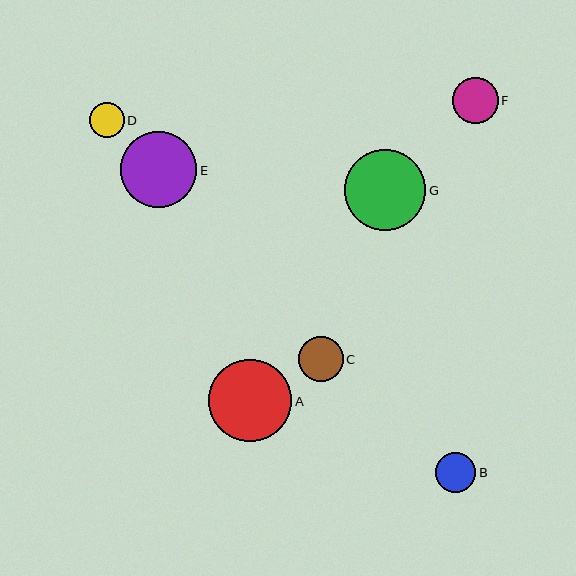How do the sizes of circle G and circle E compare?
Circle G and circle E are approximately the same size.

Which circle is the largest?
Circle A is the largest with a size of approximately 83 pixels.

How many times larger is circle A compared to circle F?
Circle A is approximately 1.8 times the size of circle F.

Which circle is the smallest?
Circle D is the smallest with a size of approximately 34 pixels.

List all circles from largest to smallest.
From largest to smallest: A, G, E, F, C, B, D.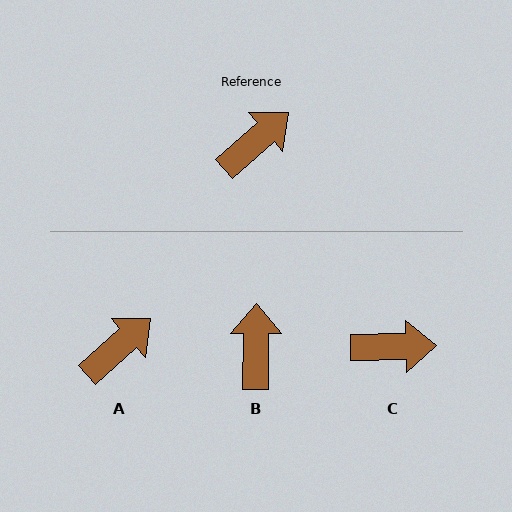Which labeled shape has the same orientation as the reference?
A.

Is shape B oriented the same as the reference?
No, it is off by about 48 degrees.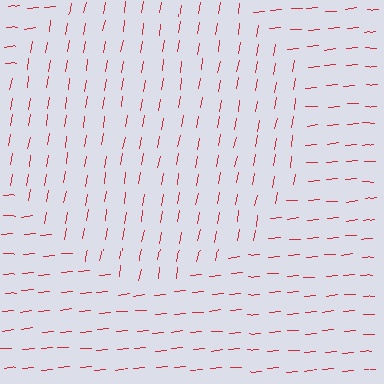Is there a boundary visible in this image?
Yes, there is a texture boundary formed by a change in line orientation.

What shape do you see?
I see a circle.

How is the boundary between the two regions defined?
The boundary is defined purely by a change in line orientation (approximately 75 degrees difference). All lines are the same color and thickness.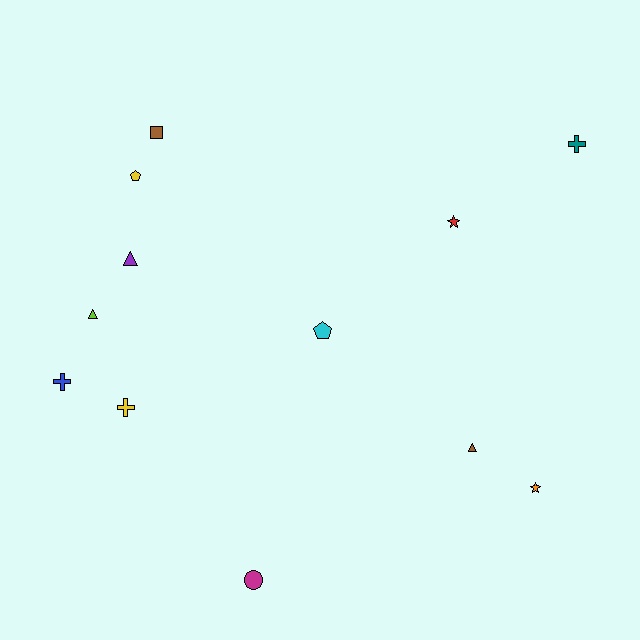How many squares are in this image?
There is 1 square.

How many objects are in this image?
There are 12 objects.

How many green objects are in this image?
There are no green objects.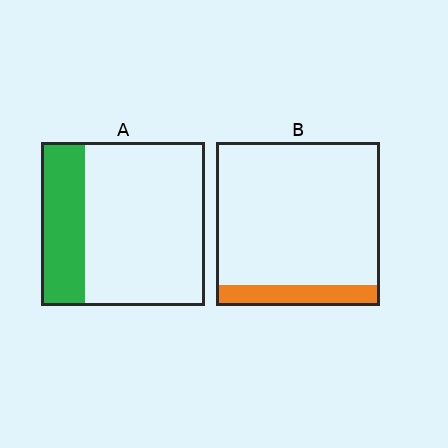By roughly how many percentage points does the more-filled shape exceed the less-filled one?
By roughly 15 percentage points (A over B).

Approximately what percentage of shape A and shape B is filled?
A is approximately 25% and B is approximately 15%.